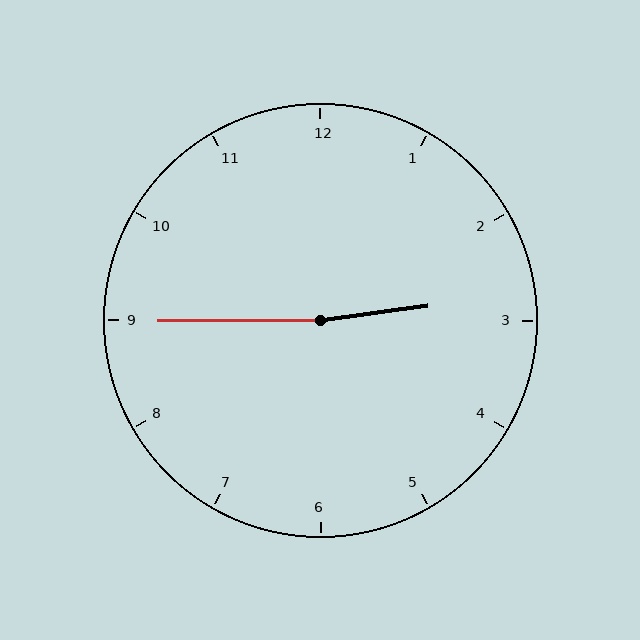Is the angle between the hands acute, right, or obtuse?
It is obtuse.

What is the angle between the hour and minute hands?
Approximately 172 degrees.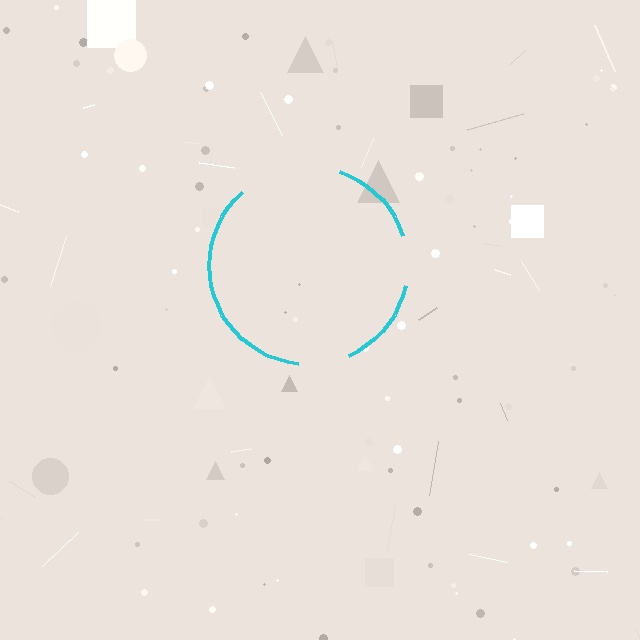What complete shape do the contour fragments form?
The contour fragments form a circle.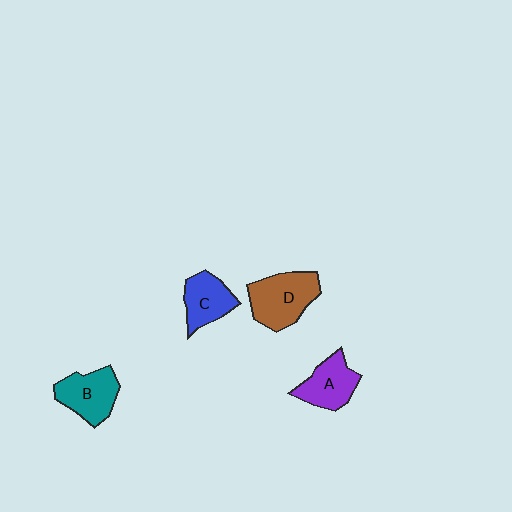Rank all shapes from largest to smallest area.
From largest to smallest: D (brown), B (teal), A (purple), C (blue).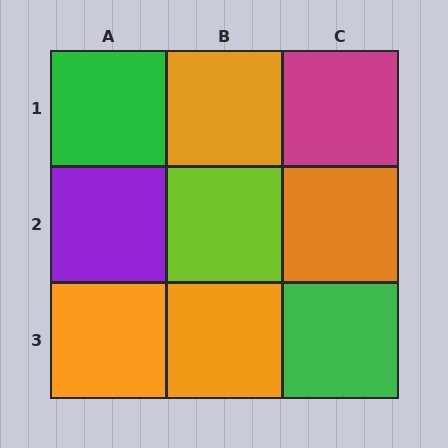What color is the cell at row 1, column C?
Magenta.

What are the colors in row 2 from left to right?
Purple, lime, orange.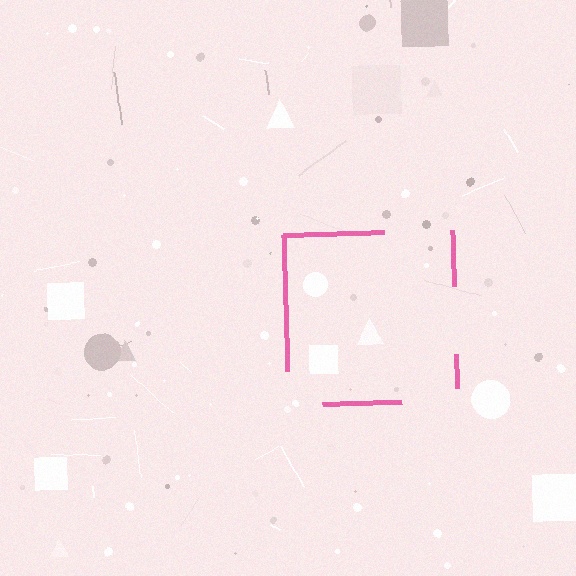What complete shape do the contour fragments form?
The contour fragments form a square.